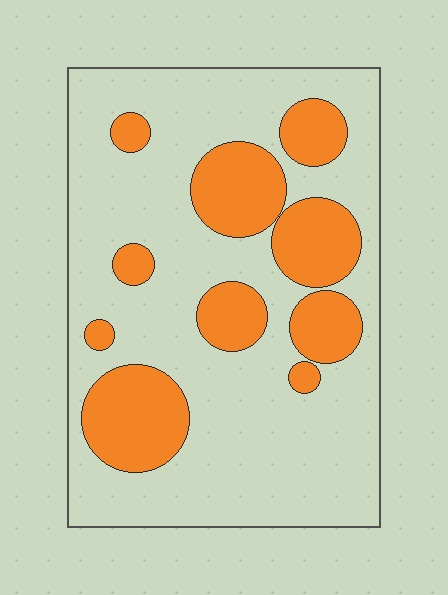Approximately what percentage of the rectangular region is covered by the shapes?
Approximately 25%.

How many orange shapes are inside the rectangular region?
10.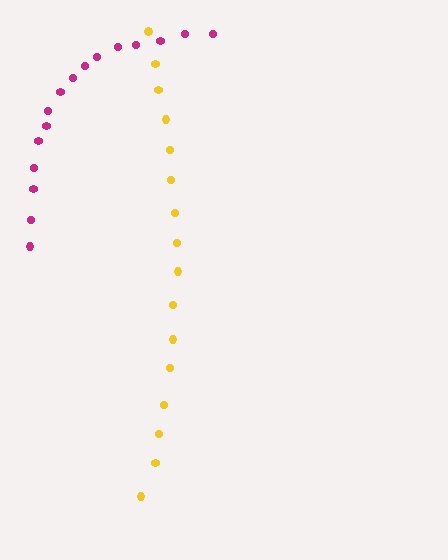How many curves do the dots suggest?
There are 2 distinct paths.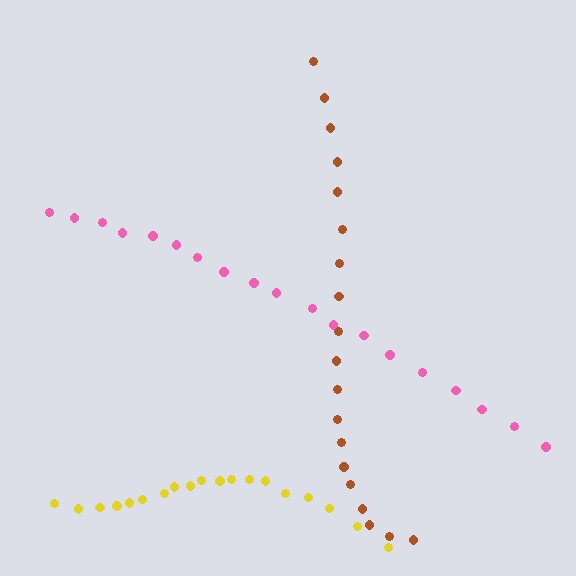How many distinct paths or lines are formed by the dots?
There are 3 distinct paths.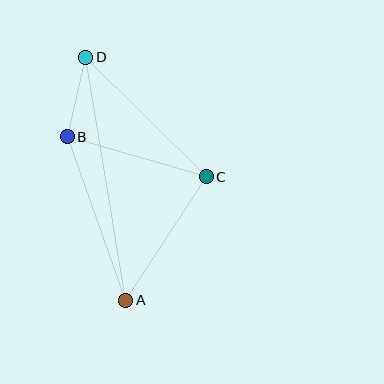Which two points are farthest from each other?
Points A and D are farthest from each other.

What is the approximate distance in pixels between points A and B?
The distance between A and B is approximately 174 pixels.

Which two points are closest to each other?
Points B and D are closest to each other.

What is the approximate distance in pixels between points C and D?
The distance between C and D is approximately 170 pixels.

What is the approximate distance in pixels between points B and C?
The distance between B and C is approximately 145 pixels.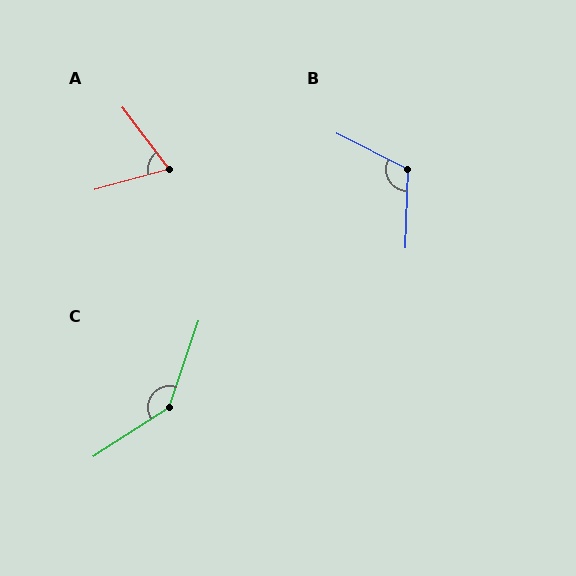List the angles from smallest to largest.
A (68°), B (115°), C (142°).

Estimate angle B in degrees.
Approximately 115 degrees.